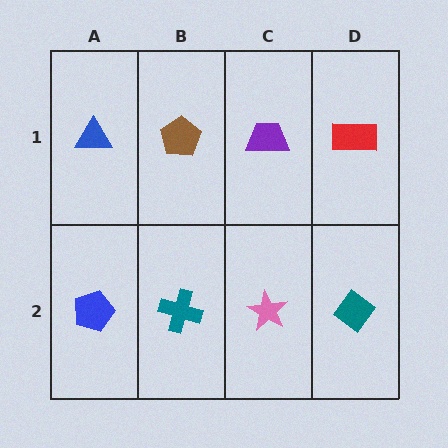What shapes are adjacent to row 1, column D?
A teal diamond (row 2, column D), a purple trapezoid (row 1, column C).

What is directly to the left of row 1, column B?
A blue triangle.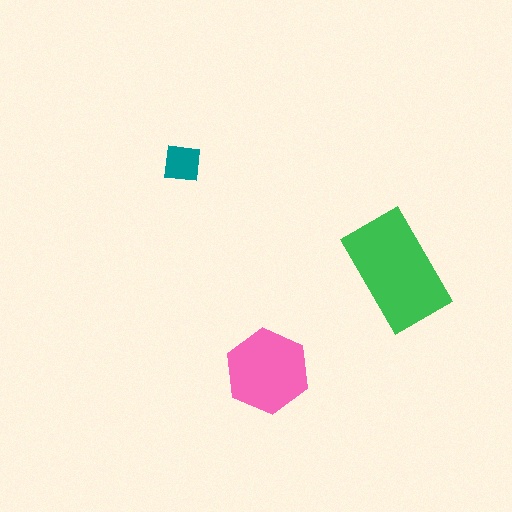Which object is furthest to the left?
The teal square is leftmost.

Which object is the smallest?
The teal square.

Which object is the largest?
The green rectangle.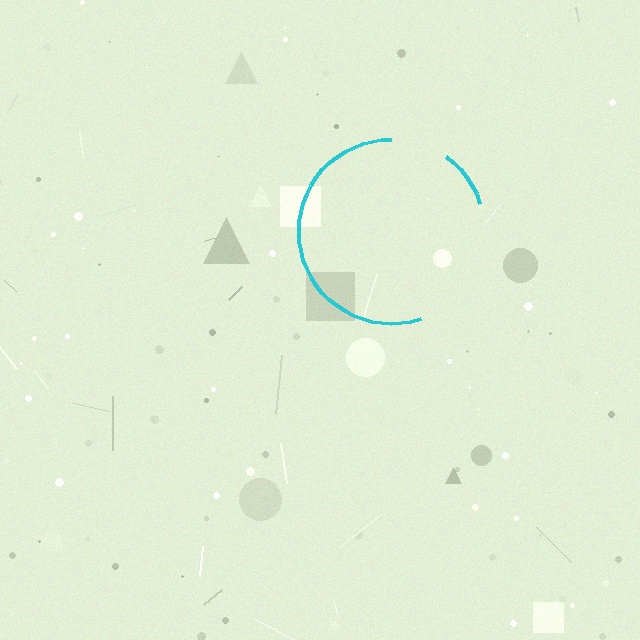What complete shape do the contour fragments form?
The contour fragments form a circle.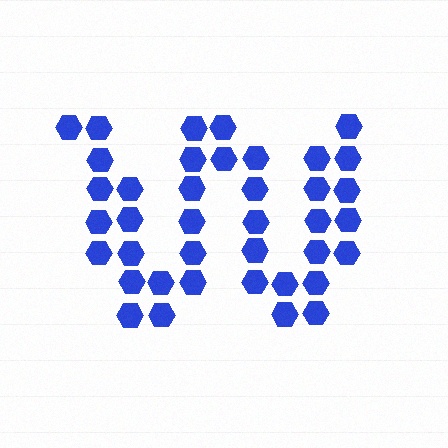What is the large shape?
The large shape is the letter W.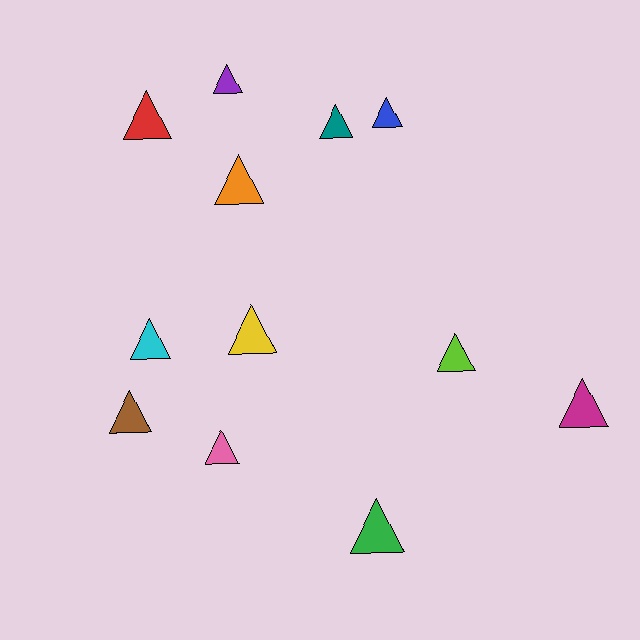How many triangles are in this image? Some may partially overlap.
There are 12 triangles.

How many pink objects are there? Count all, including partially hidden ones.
There is 1 pink object.